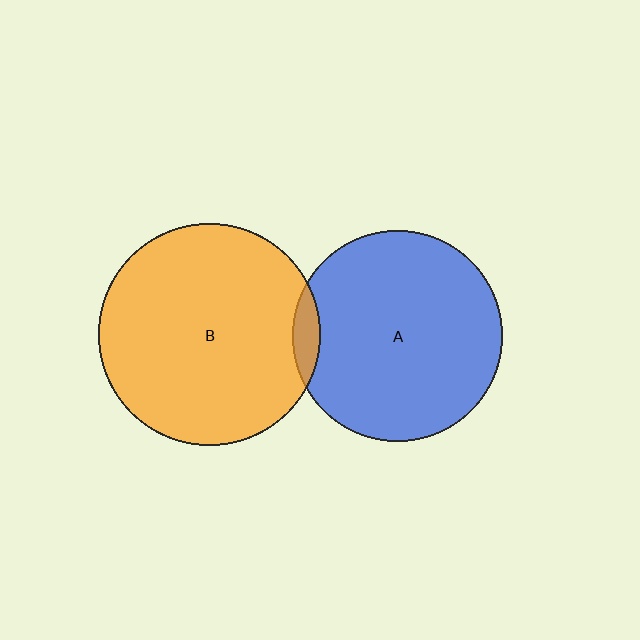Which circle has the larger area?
Circle B (orange).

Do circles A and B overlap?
Yes.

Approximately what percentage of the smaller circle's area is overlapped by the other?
Approximately 5%.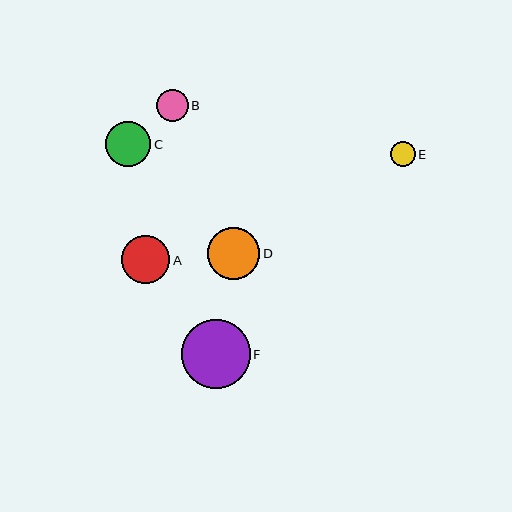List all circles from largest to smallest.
From largest to smallest: F, D, A, C, B, E.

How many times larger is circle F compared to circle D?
Circle F is approximately 1.3 times the size of circle D.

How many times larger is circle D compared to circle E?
Circle D is approximately 2.1 times the size of circle E.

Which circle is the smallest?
Circle E is the smallest with a size of approximately 25 pixels.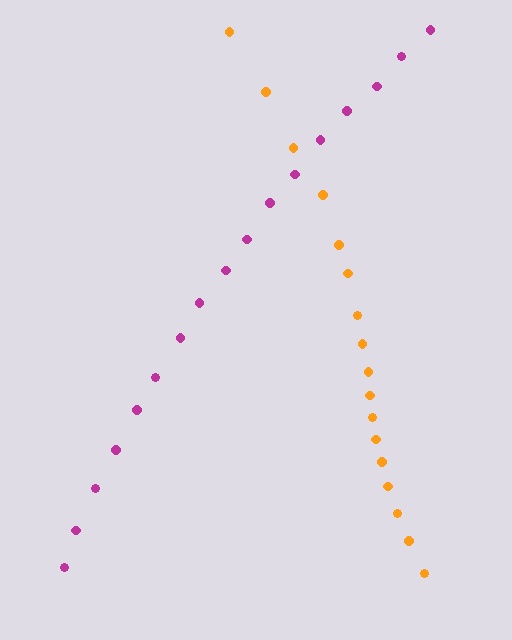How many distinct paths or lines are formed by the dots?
There are 2 distinct paths.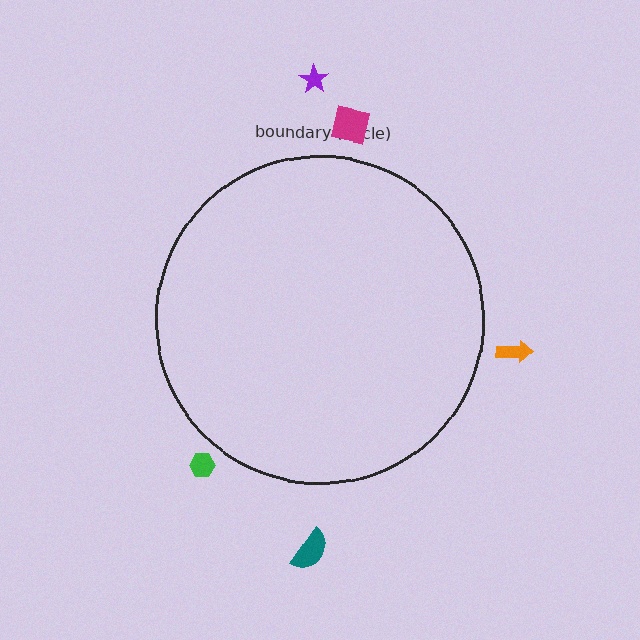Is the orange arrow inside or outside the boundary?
Outside.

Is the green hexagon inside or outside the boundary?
Outside.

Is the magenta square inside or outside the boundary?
Outside.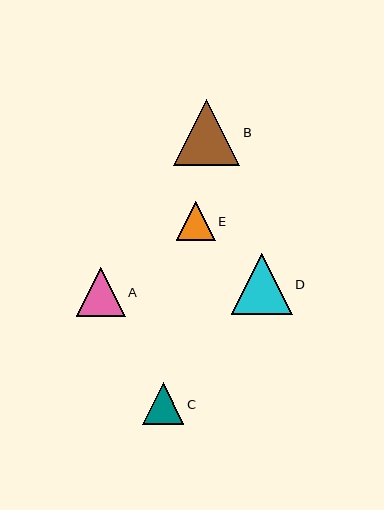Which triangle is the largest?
Triangle B is the largest with a size of approximately 66 pixels.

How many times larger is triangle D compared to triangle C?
Triangle D is approximately 1.5 times the size of triangle C.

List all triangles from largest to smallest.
From largest to smallest: B, D, A, C, E.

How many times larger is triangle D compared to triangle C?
Triangle D is approximately 1.5 times the size of triangle C.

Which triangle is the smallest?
Triangle E is the smallest with a size of approximately 39 pixels.